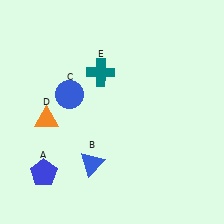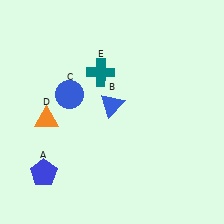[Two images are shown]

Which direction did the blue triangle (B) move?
The blue triangle (B) moved up.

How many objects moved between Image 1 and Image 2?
1 object moved between the two images.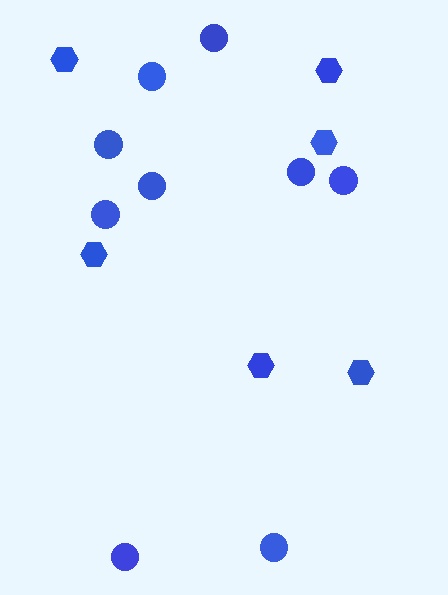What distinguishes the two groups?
There are 2 groups: one group of circles (9) and one group of hexagons (6).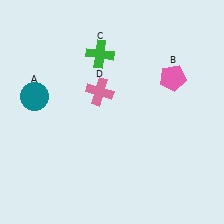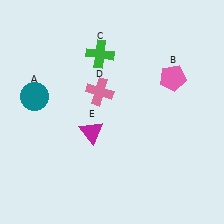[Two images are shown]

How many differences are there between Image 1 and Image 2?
There is 1 difference between the two images.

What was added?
A magenta triangle (E) was added in Image 2.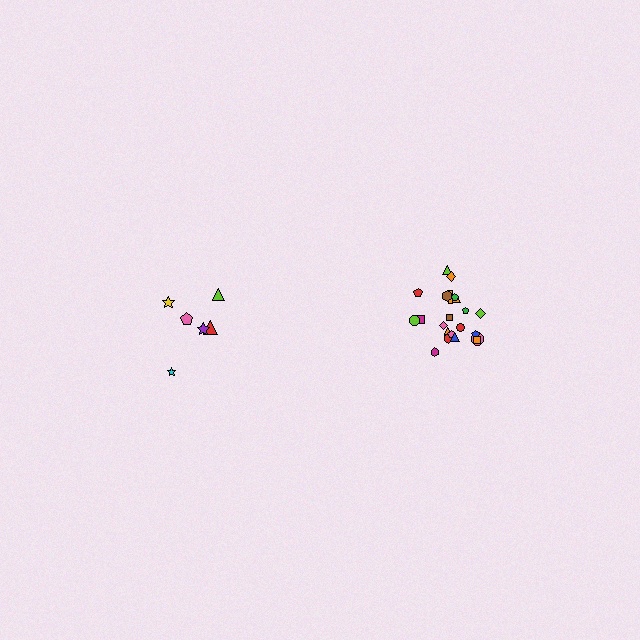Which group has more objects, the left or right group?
The right group.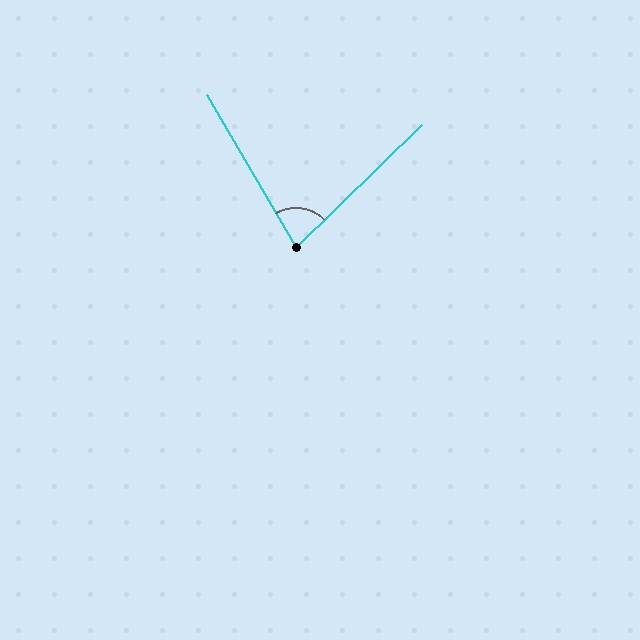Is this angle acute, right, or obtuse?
It is acute.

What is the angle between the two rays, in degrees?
Approximately 76 degrees.